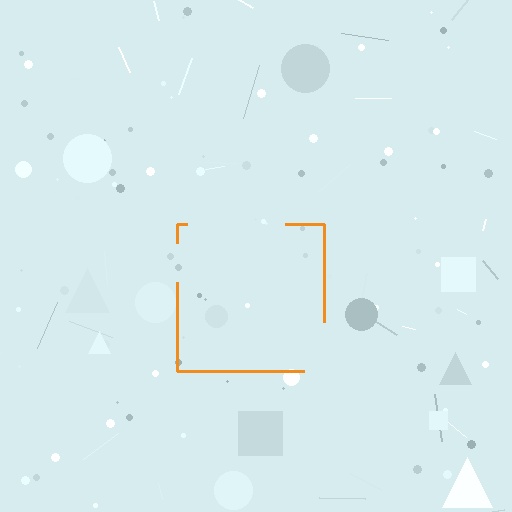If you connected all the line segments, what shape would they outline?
They would outline a square.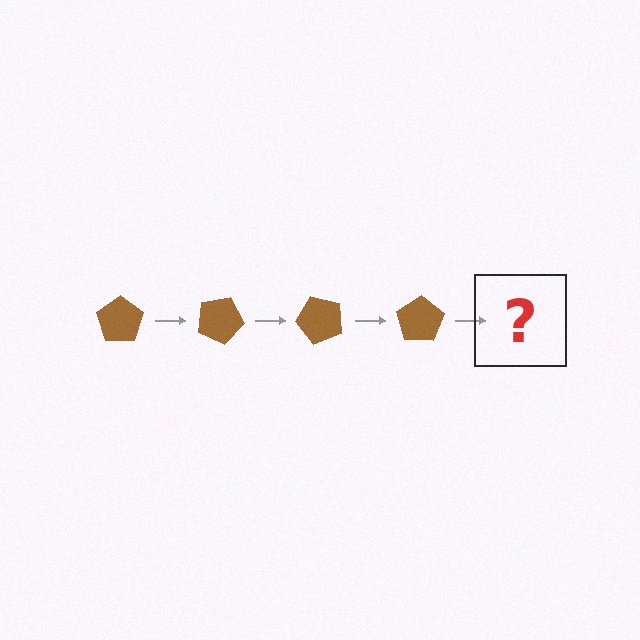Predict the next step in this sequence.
The next step is a brown pentagon rotated 100 degrees.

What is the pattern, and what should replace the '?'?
The pattern is that the pentagon rotates 25 degrees each step. The '?' should be a brown pentagon rotated 100 degrees.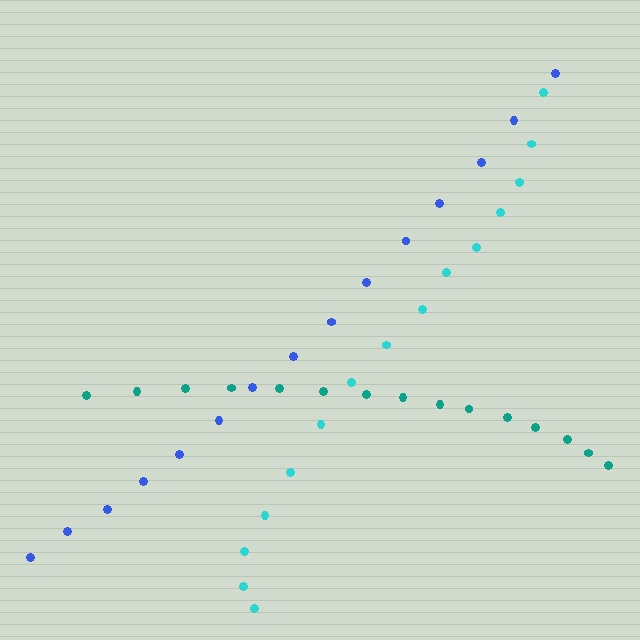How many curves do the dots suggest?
There are 3 distinct paths.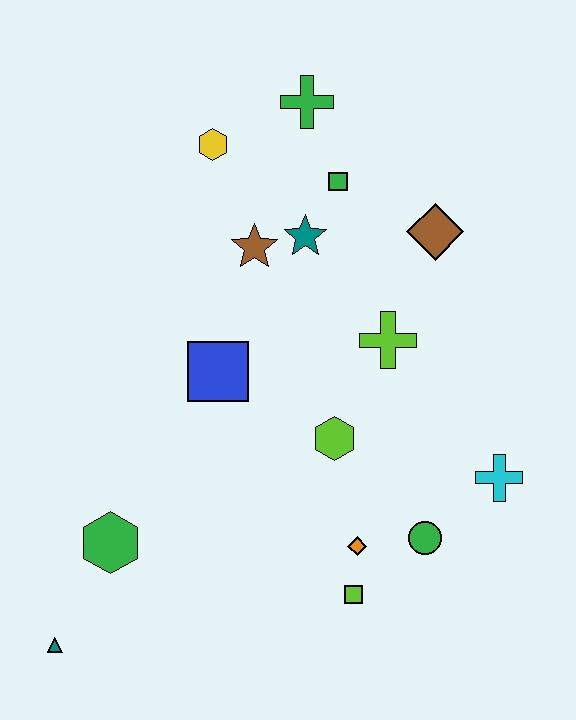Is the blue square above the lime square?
Yes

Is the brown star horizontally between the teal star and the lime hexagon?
No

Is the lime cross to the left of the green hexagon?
No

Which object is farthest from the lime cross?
The teal triangle is farthest from the lime cross.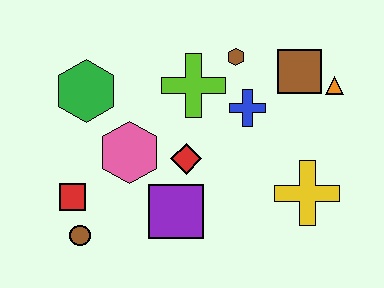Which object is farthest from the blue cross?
The brown circle is farthest from the blue cross.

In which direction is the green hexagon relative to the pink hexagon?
The green hexagon is above the pink hexagon.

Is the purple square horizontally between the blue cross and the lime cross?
No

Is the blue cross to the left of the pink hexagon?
No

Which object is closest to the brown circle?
The red square is closest to the brown circle.